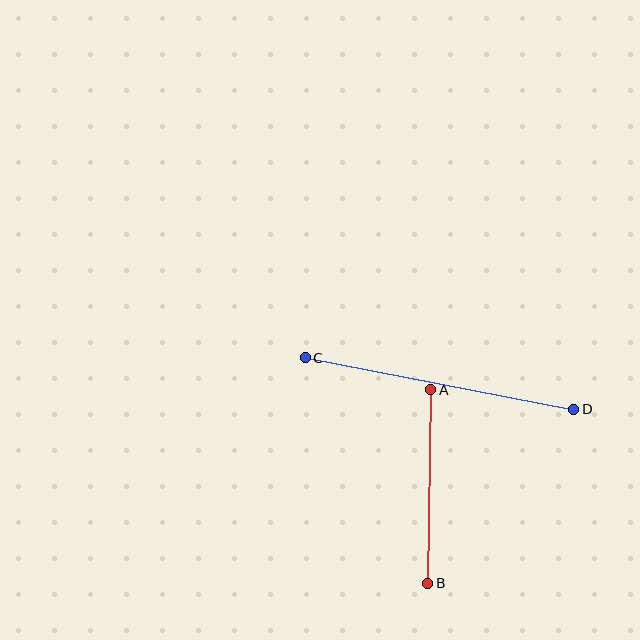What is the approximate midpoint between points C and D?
The midpoint is at approximately (439, 383) pixels.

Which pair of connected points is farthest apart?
Points C and D are farthest apart.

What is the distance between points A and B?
The distance is approximately 194 pixels.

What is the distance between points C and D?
The distance is approximately 273 pixels.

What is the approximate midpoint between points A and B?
The midpoint is at approximately (429, 486) pixels.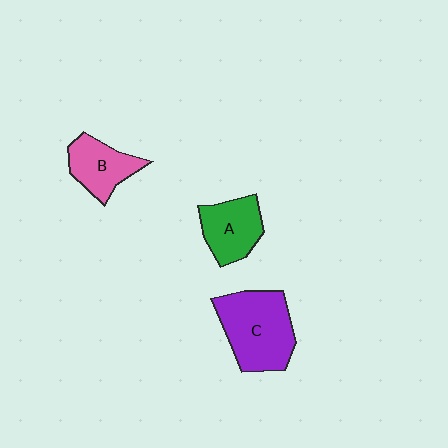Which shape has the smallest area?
Shape B (pink).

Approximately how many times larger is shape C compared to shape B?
Approximately 1.7 times.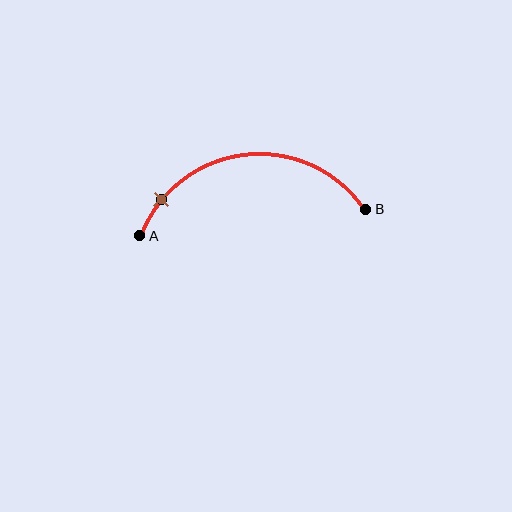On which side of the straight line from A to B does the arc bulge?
The arc bulges above the straight line connecting A and B.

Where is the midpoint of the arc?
The arc midpoint is the point on the curve farthest from the straight line joining A and B. It sits above that line.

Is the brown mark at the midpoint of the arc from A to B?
No. The brown mark lies on the arc but is closer to endpoint A. The arc midpoint would be at the point on the curve equidistant along the arc from both A and B.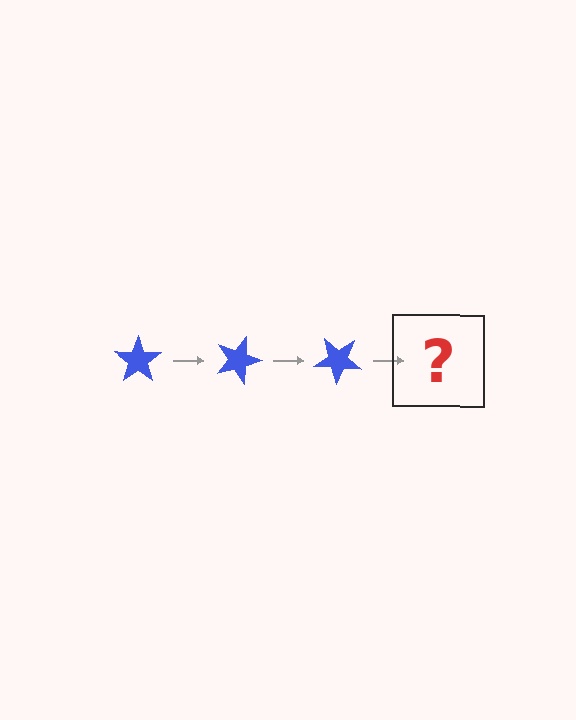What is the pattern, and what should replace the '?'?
The pattern is that the star rotates 20 degrees each step. The '?' should be a blue star rotated 60 degrees.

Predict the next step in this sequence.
The next step is a blue star rotated 60 degrees.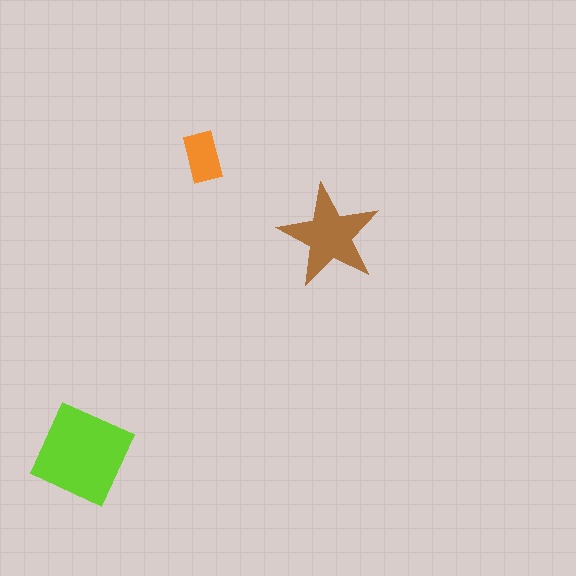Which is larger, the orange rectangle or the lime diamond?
The lime diamond.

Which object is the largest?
The lime diamond.